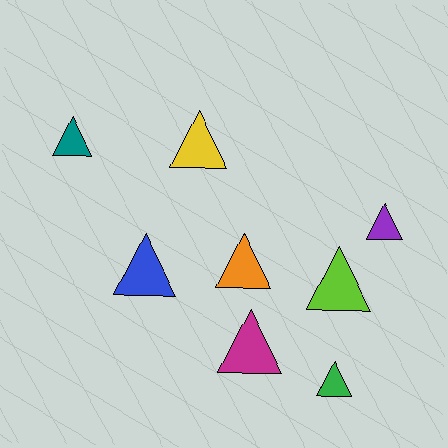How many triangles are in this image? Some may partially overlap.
There are 8 triangles.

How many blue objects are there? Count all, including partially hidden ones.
There is 1 blue object.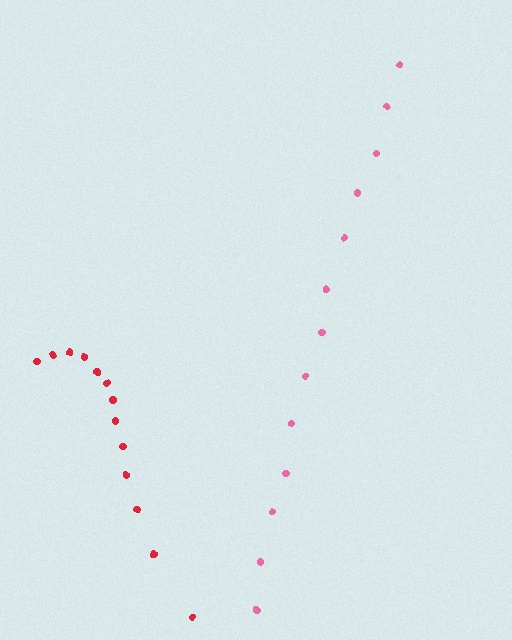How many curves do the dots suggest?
There are 2 distinct paths.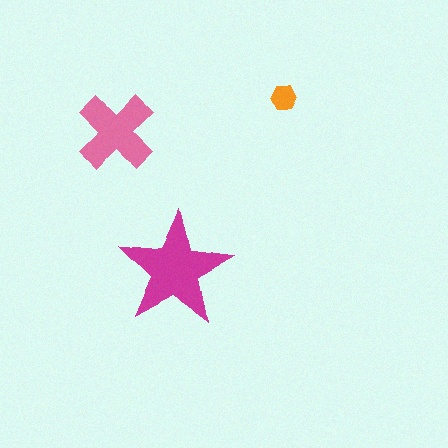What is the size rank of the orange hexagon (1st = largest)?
3rd.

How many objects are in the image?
There are 3 objects in the image.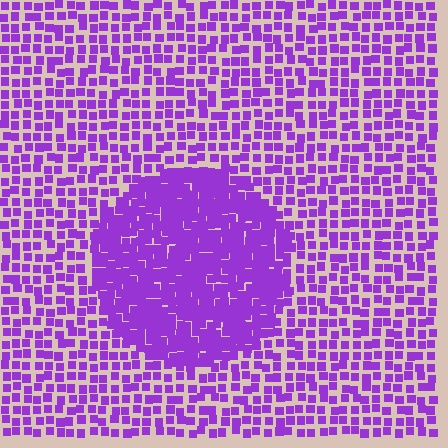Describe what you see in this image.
The image contains small purple elements arranged at two different densities. A circle-shaped region is visible where the elements are more densely packed than the surrounding area.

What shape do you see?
I see a circle.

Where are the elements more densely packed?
The elements are more densely packed inside the circle boundary.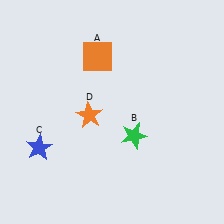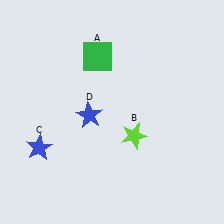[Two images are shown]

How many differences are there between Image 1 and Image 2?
There are 3 differences between the two images.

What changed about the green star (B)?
In Image 1, B is green. In Image 2, it changed to lime.